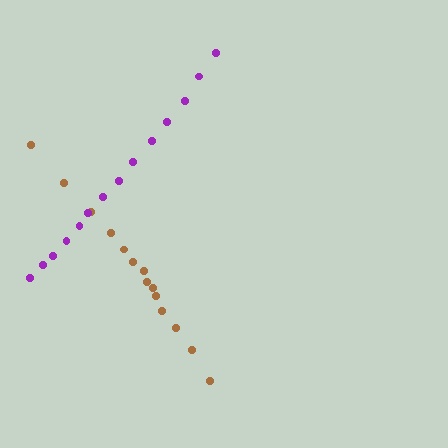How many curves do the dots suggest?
There are 2 distinct paths.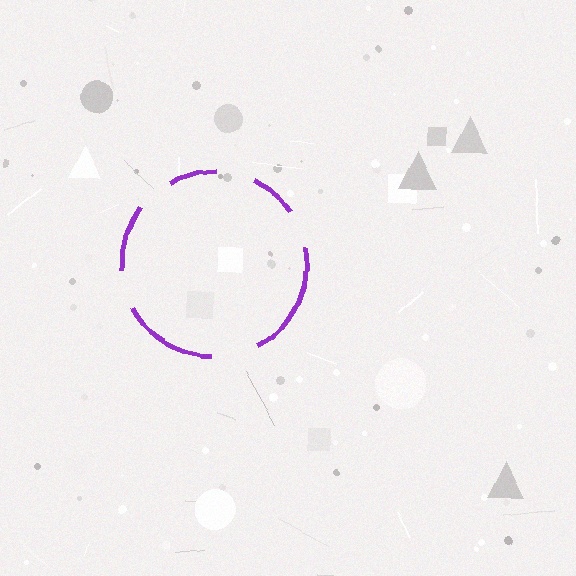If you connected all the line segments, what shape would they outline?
They would outline a circle.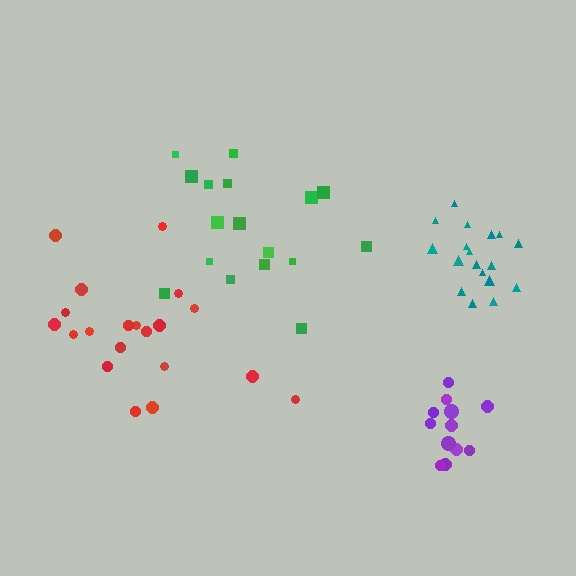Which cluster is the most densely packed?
Teal.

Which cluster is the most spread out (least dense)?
Green.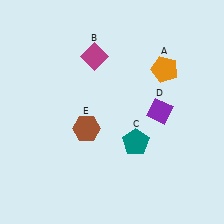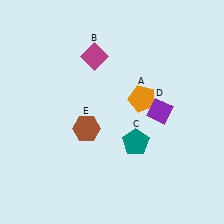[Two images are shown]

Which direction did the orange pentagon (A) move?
The orange pentagon (A) moved down.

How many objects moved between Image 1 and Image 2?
1 object moved between the two images.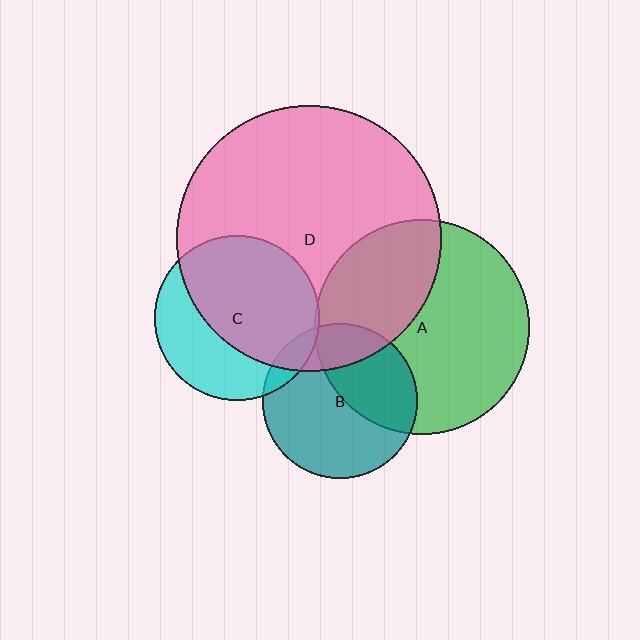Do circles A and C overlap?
Yes.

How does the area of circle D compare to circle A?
Approximately 1.5 times.